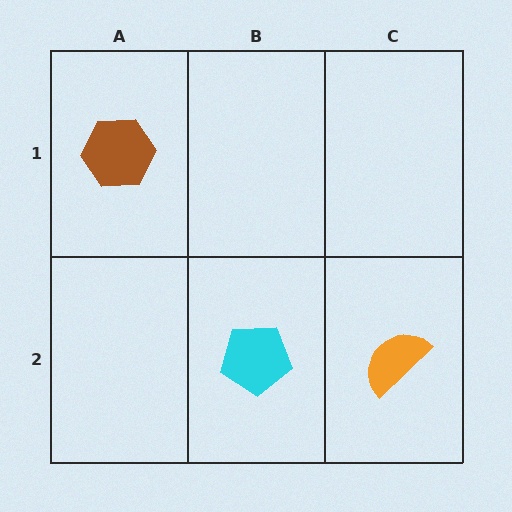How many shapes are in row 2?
2 shapes.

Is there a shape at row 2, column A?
No, that cell is empty.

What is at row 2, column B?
A cyan pentagon.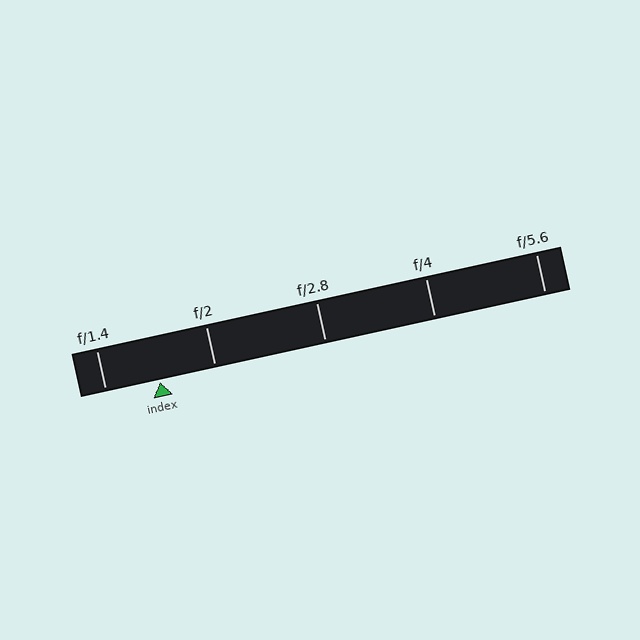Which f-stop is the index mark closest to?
The index mark is closest to f/1.4.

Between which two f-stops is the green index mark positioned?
The index mark is between f/1.4 and f/2.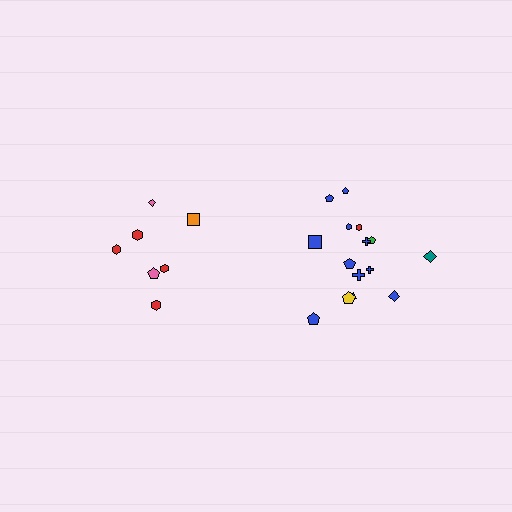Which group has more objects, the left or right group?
The right group.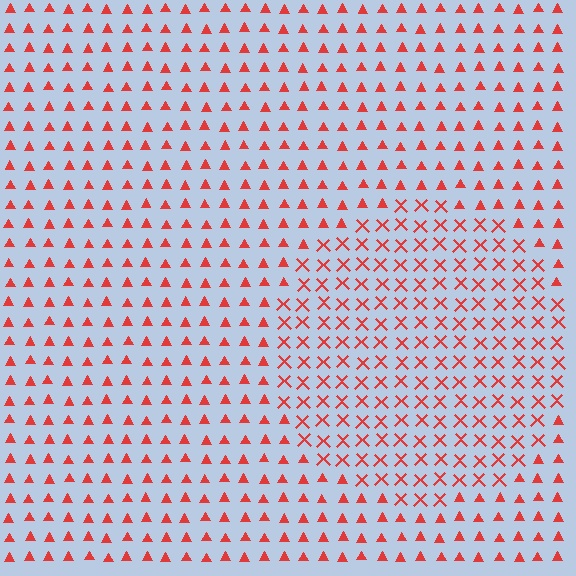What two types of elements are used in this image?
The image uses X marks inside the circle region and triangles outside it.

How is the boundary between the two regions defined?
The boundary is defined by a change in element shape: X marks inside vs. triangles outside. All elements share the same color and spacing.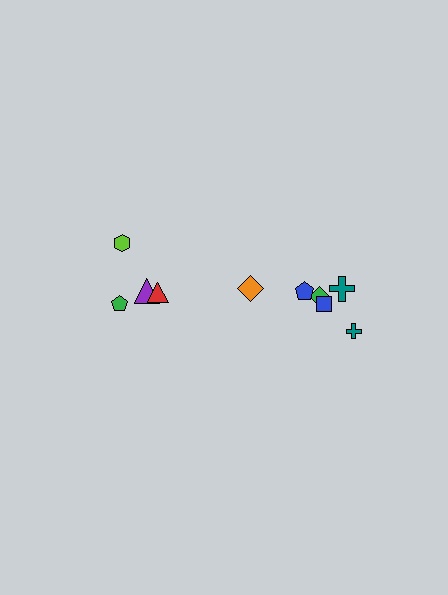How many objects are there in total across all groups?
There are 10 objects.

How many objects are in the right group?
There are 6 objects.